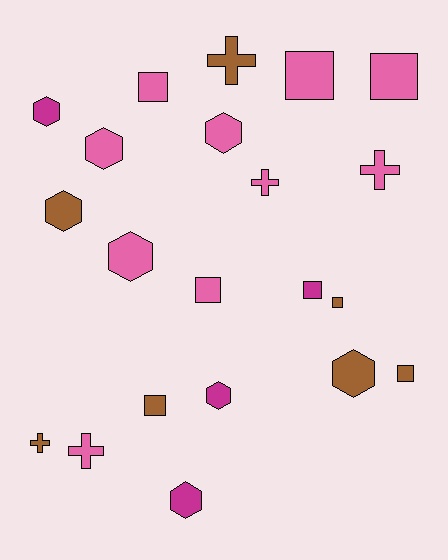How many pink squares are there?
There are 4 pink squares.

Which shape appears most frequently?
Hexagon, with 8 objects.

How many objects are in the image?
There are 21 objects.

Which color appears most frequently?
Pink, with 10 objects.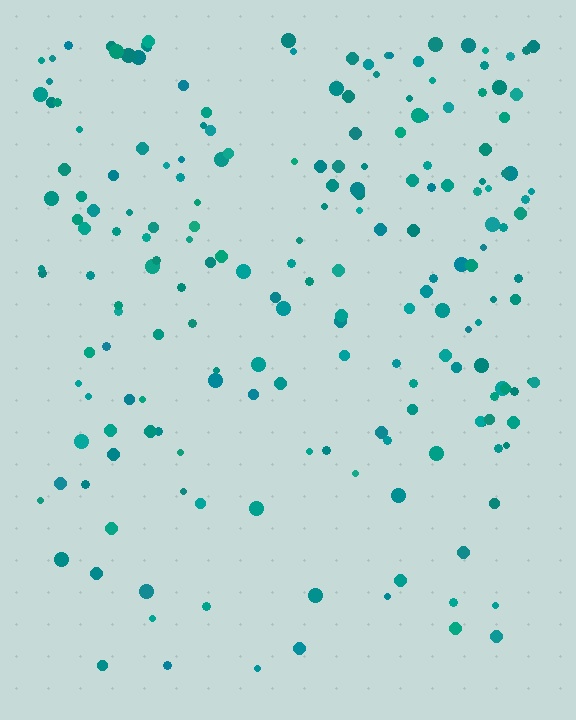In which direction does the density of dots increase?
From bottom to top, with the top side densest.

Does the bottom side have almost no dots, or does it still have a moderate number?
Still a moderate number, just noticeably fewer than the top.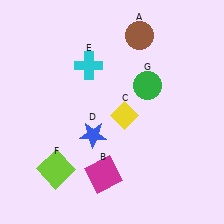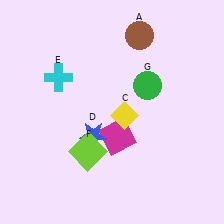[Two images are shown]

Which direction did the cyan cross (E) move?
The cyan cross (E) moved left.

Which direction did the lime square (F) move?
The lime square (F) moved right.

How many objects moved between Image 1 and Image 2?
3 objects moved between the two images.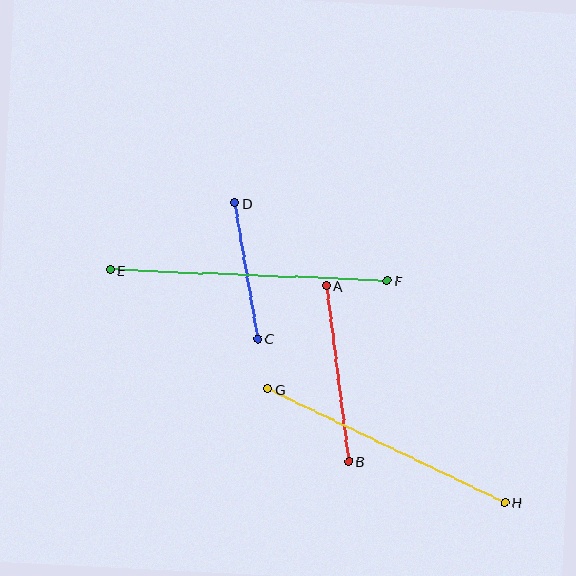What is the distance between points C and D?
The distance is approximately 138 pixels.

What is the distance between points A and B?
The distance is approximately 177 pixels.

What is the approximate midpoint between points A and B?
The midpoint is at approximately (337, 374) pixels.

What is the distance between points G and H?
The distance is approximately 263 pixels.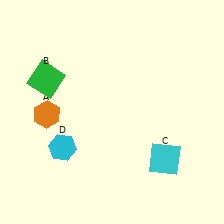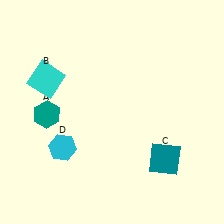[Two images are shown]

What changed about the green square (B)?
In Image 1, B is green. In Image 2, it changed to cyan.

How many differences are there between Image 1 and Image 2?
There are 3 differences between the two images.